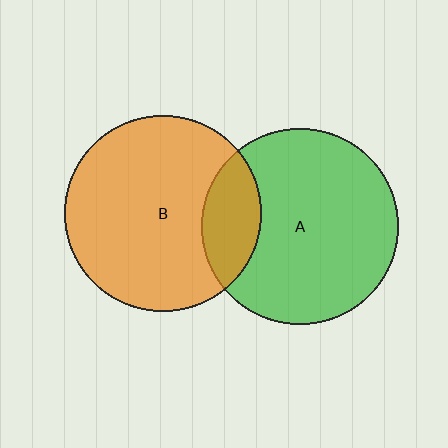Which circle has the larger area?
Circle B (orange).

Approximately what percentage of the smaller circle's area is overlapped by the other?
Approximately 20%.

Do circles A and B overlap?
Yes.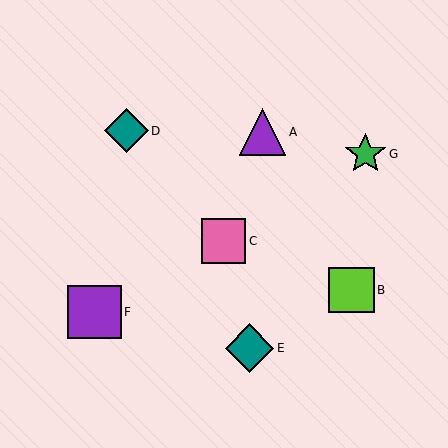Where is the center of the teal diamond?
The center of the teal diamond is at (249, 348).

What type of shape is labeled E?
Shape E is a teal diamond.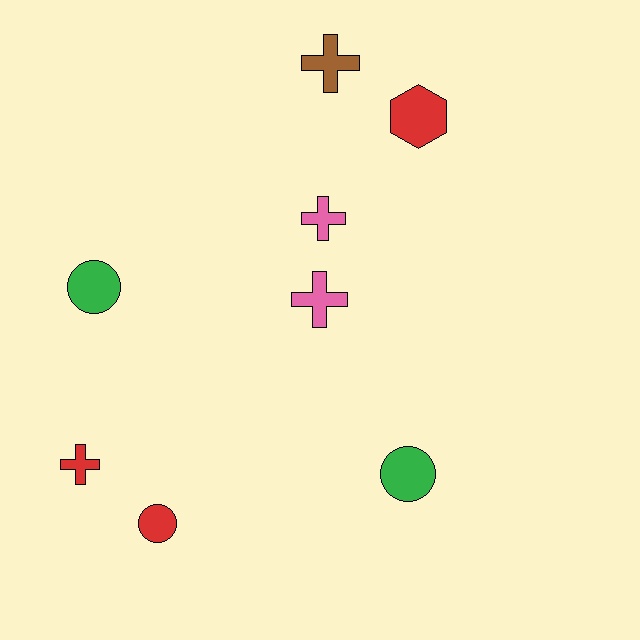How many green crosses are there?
There are no green crosses.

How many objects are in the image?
There are 8 objects.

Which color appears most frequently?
Red, with 3 objects.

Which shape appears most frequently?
Cross, with 4 objects.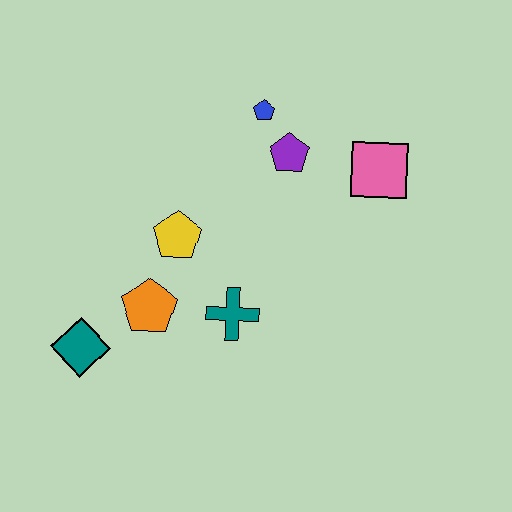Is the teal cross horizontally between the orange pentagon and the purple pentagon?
Yes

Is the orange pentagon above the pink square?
No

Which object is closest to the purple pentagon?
The blue pentagon is closest to the purple pentagon.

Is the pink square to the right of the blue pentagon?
Yes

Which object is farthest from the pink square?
The teal diamond is farthest from the pink square.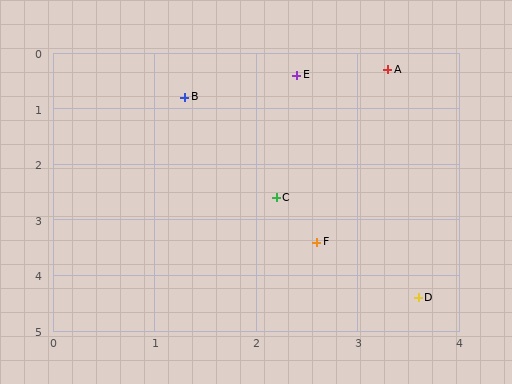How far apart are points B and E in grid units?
Points B and E are about 1.2 grid units apart.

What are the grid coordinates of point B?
Point B is at approximately (1.3, 0.8).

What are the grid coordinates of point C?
Point C is at approximately (2.2, 2.6).